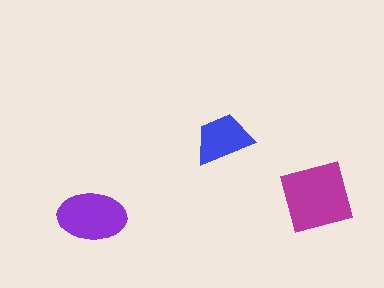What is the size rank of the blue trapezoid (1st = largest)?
3rd.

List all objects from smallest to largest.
The blue trapezoid, the purple ellipse, the magenta diamond.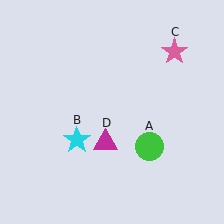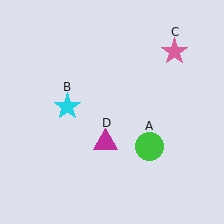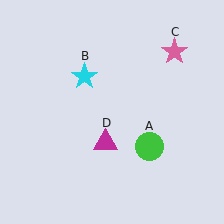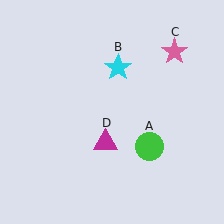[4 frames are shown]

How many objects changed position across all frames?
1 object changed position: cyan star (object B).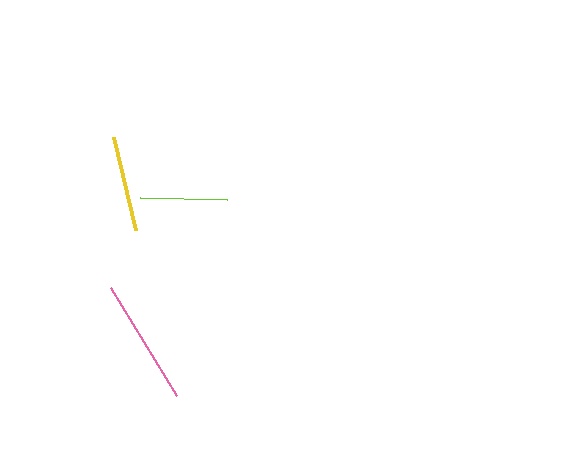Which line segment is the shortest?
The lime line is the shortest at approximately 86 pixels.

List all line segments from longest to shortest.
From longest to shortest: pink, yellow, lime.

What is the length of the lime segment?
The lime segment is approximately 86 pixels long.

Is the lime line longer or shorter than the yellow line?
The yellow line is longer than the lime line.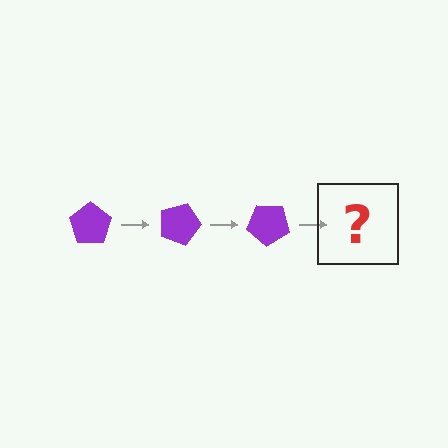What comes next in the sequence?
The next element should be a purple pentagon rotated 60 degrees.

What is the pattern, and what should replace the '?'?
The pattern is that the pentagon rotates 20 degrees each step. The '?' should be a purple pentagon rotated 60 degrees.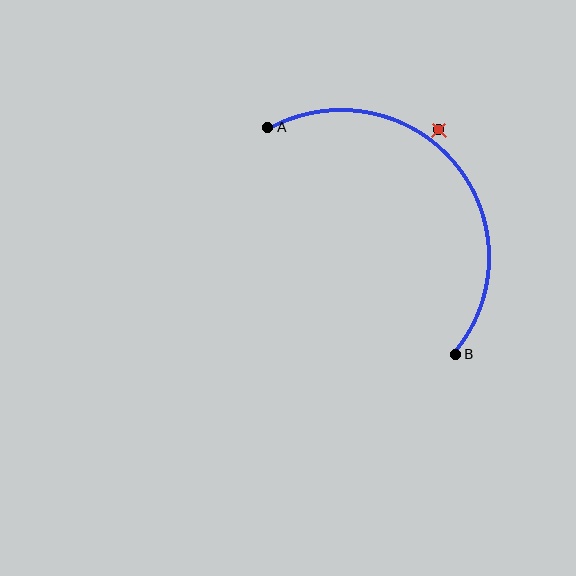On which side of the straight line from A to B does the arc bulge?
The arc bulges above and to the right of the straight line connecting A and B.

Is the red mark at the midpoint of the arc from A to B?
No — the red mark does not lie on the arc at all. It sits slightly outside the curve.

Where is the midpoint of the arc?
The arc midpoint is the point on the curve farthest from the straight line joining A and B. It sits above and to the right of that line.